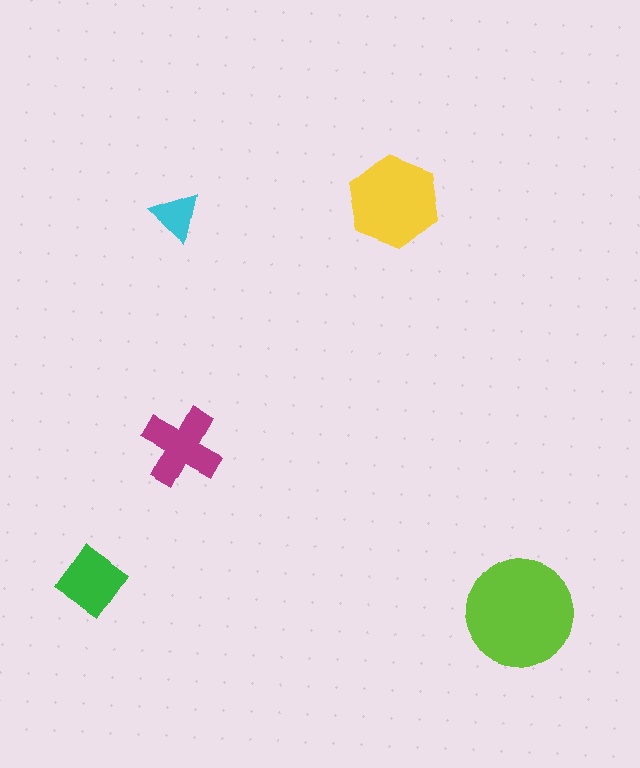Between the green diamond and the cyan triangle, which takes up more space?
The green diamond.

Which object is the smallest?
The cyan triangle.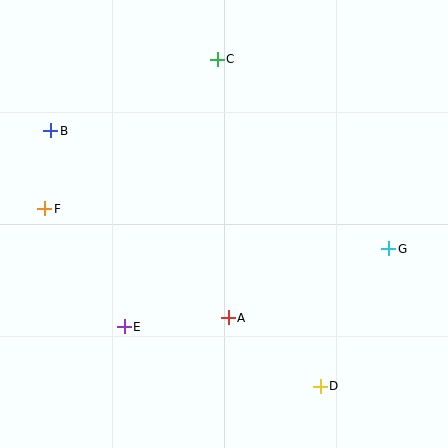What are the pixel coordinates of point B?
Point B is at (51, 131).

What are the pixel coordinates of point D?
Point D is at (320, 386).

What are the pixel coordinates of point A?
Point A is at (228, 318).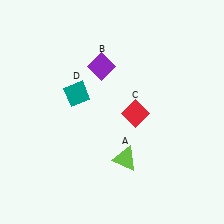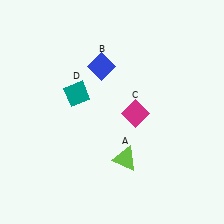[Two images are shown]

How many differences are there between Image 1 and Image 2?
There are 2 differences between the two images.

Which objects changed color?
B changed from purple to blue. C changed from red to magenta.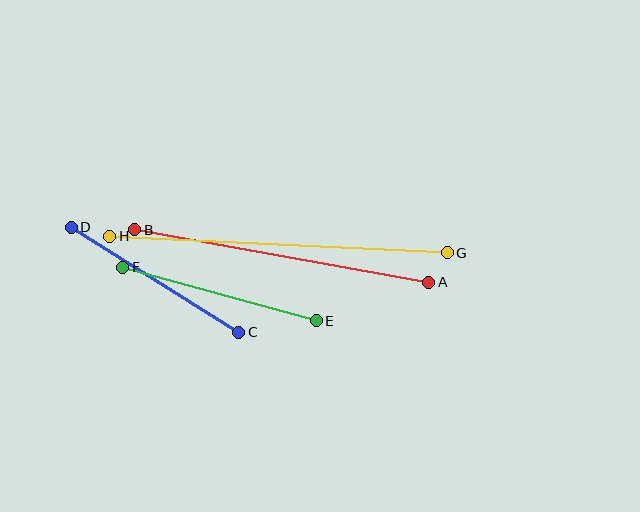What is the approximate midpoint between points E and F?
The midpoint is at approximately (220, 294) pixels.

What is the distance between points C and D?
The distance is approximately 198 pixels.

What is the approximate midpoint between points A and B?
The midpoint is at approximately (282, 256) pixels.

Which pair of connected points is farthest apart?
Points G and H are farthest apart.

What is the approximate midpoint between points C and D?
The midpoint is at approximately (155, 280) pixels.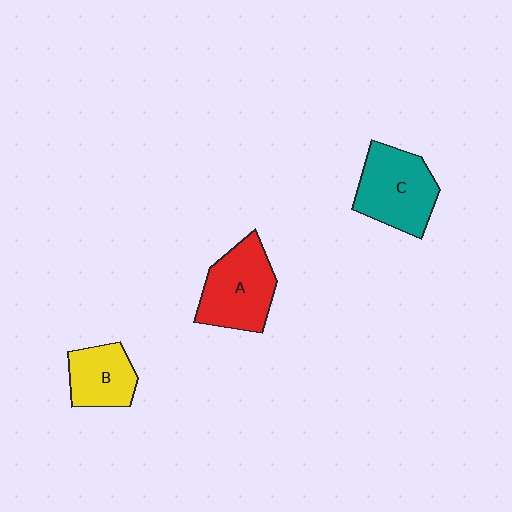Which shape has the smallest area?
Shape B (yellow).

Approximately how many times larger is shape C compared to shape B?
Approximately 1.5 times.